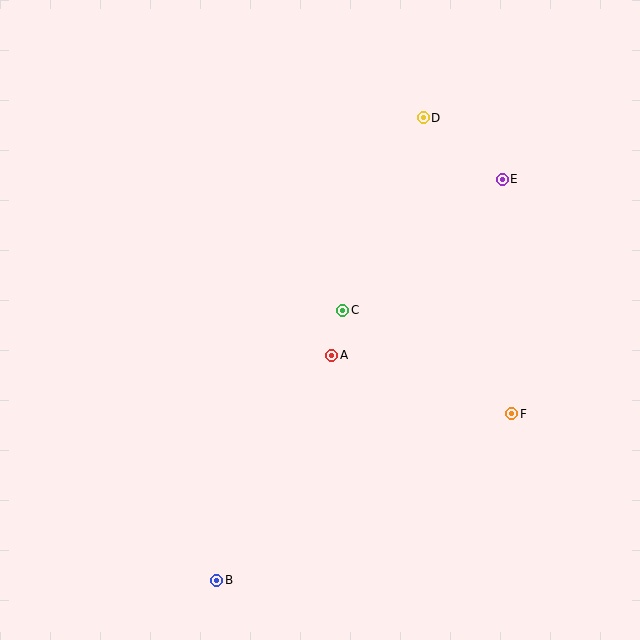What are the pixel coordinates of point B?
Point B is at (217, 580).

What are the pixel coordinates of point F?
Point F is at (512, 414).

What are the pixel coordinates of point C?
Point C is at (343, 310).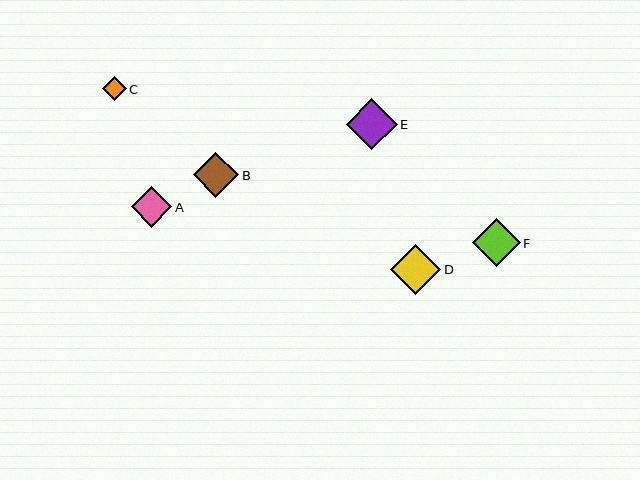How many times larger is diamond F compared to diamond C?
Diamond F is approximately 2.0 times the size of diamond C.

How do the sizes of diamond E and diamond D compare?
Diamond E and diamond D are approximately the same size.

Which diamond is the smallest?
Diamond C is the smallest with a size of approximately 24 pixels.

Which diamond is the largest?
Diamond E is the largest with a size of approximately 51 pixels.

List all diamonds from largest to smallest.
From largest to smallest: E, D, F, B, A, C.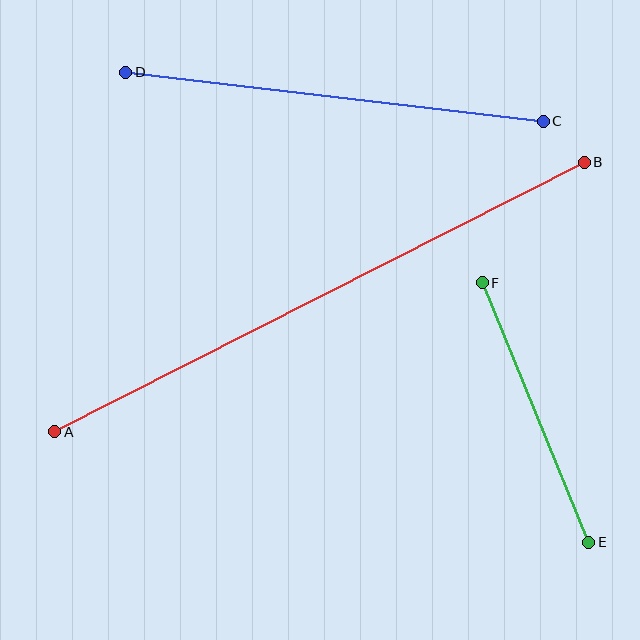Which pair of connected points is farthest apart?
Points A and B are farthest apart.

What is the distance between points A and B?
The distance is approximately 595 pixels.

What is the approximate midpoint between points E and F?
The midpoint is at approximately (536, 413) pixels.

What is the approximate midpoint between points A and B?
The midpoint is at approximately (320, 297) pixels.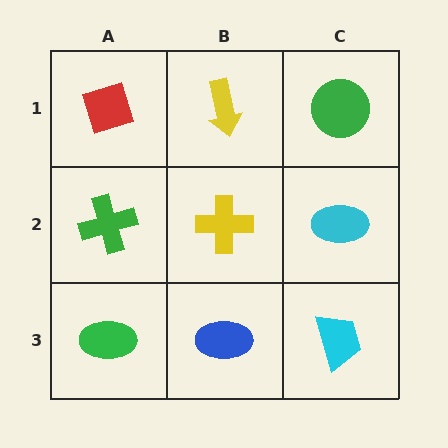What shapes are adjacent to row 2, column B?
A yellow arrow (row 1, column B), a blue ellipse (row 3, column B), a green cross (row 2, column A), a cyan ellipse (row 2, column C).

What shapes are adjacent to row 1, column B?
A yellow cross (row 2, column B), a red diamond (row 1, column A), a green circle (row 1, column C).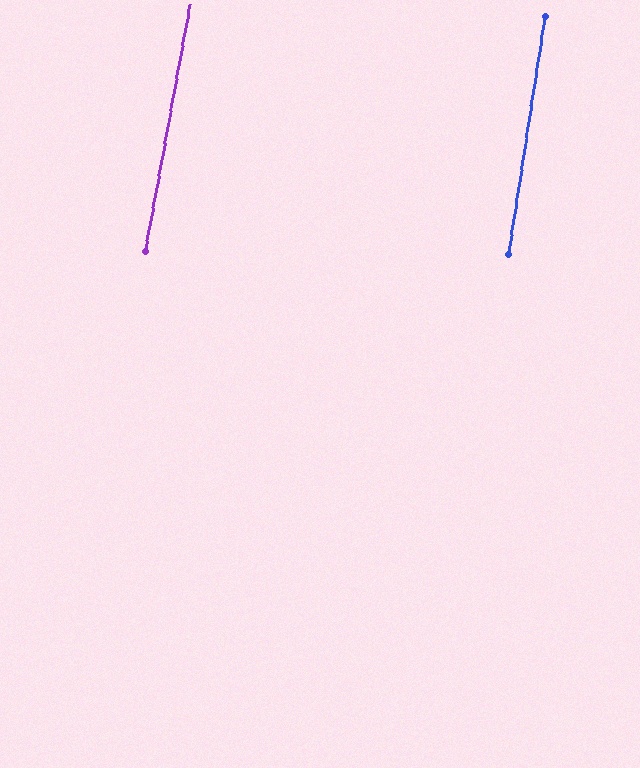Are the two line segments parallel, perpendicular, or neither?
Parallel — their directions differ by only 1.4°.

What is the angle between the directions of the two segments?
Approximately 1 degree.